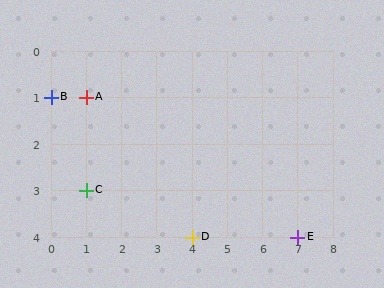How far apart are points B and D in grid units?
Points B and D are 4 columns and 3 rows apart (about 5.0 grid units diagonally).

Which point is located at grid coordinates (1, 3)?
Point C is at (1, 3).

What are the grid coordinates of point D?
Point D is at grid coordinates (4, 4).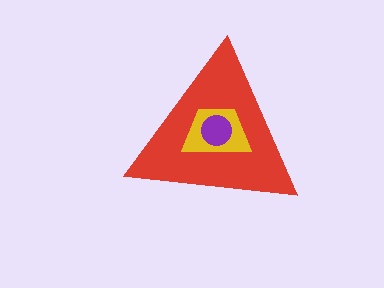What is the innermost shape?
The purple circle.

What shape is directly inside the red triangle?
The yellow trapezoid.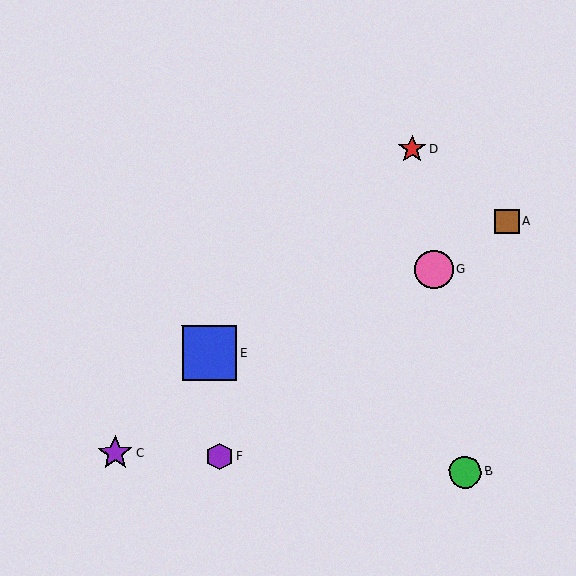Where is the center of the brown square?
The center of the brown square is at (507, 221).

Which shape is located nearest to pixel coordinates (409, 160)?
The red star (labeled D) at (412, 149) is nearest to that location.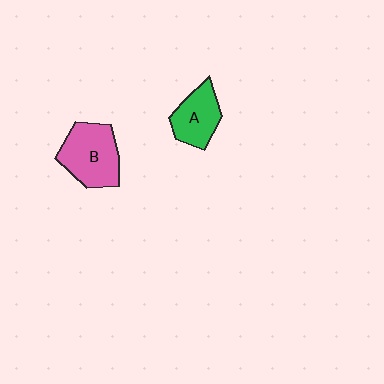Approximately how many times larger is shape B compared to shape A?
Approximately 1.4 times.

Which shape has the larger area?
Shape B (pink).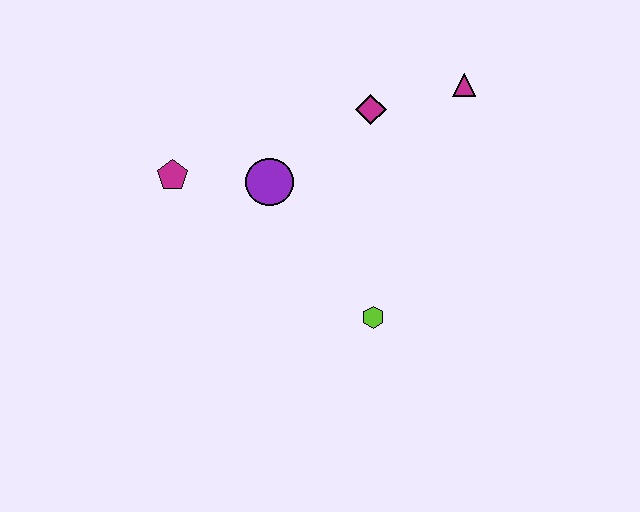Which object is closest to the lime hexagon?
The purple circle is closest to the lime hexagon.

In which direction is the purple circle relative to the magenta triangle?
The purple circle is to the left of the magenta triangle.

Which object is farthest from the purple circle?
The magenta triangle is farthest from the purple circle.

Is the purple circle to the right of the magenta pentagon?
Yes